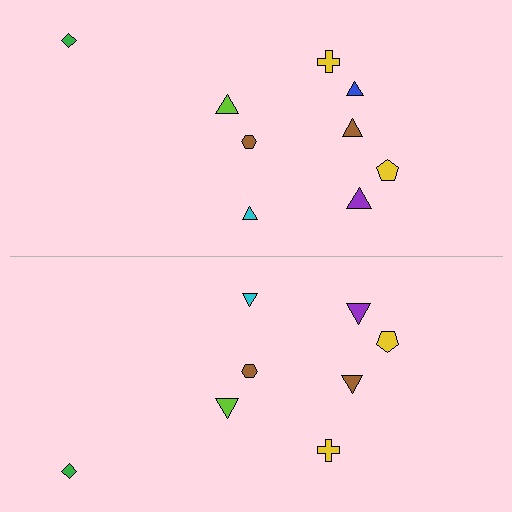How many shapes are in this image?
There are 17 shapes in this image.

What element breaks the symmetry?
A blue triangle is missing from the bottom side.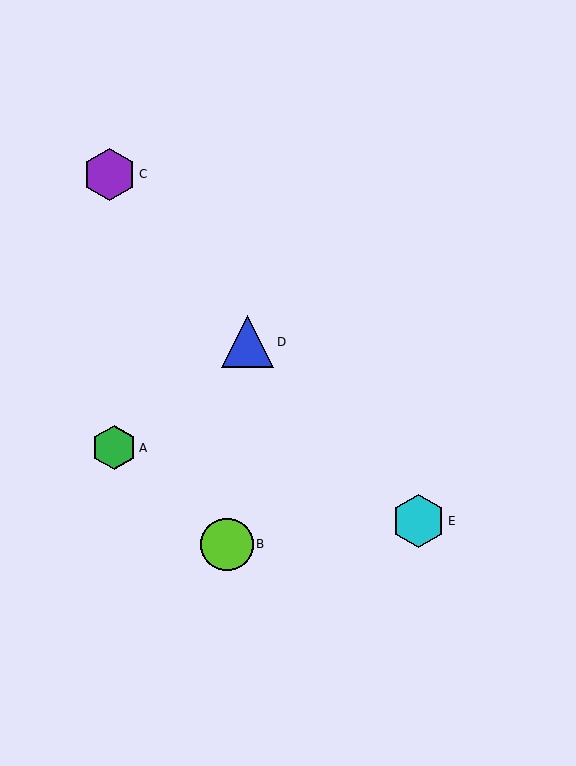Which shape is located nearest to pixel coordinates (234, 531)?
The lime circle (labeled B) at (227, 544) is nearest to that location.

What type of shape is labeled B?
Shape B is a lime circle.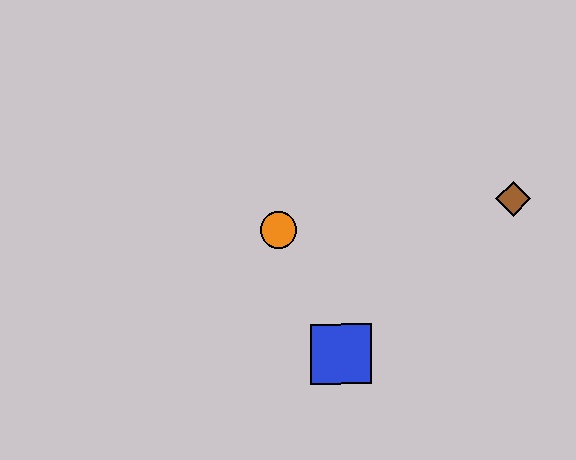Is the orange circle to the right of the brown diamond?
No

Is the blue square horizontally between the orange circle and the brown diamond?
Yes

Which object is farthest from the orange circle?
The brown diamond is farthest from the orange circle.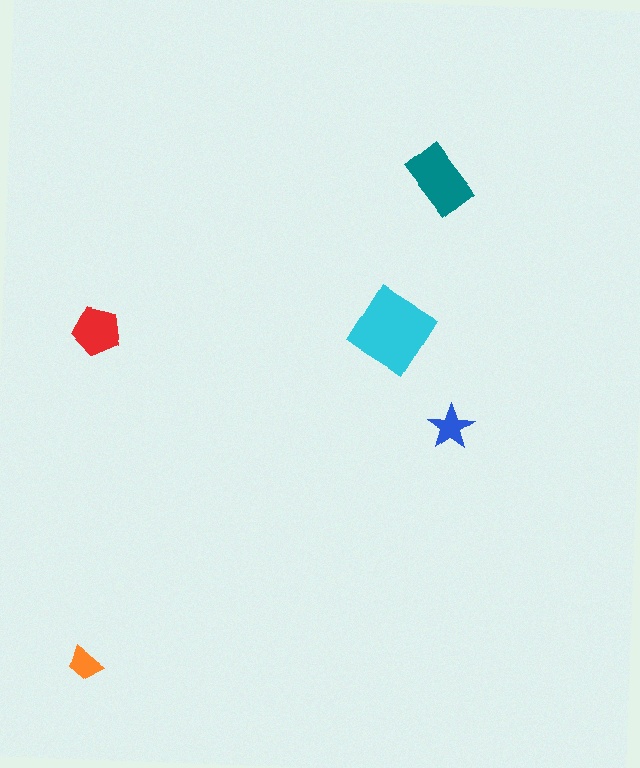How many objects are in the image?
There are 5 objects in the image.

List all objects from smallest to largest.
The orange trapezoid, the blue star, the red pentagon, the teal rectangle, the cyan diamond.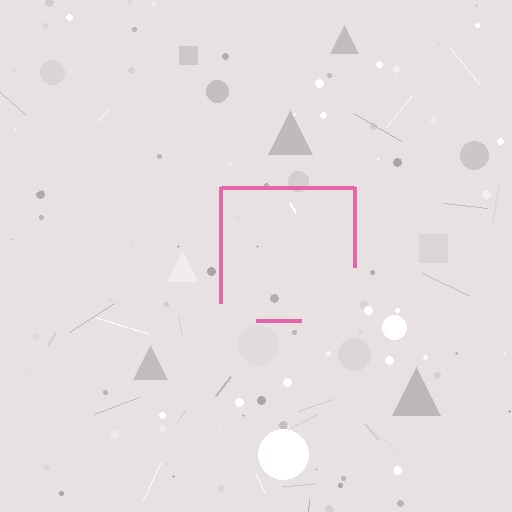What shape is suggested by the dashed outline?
The dashed outline suggests a square.